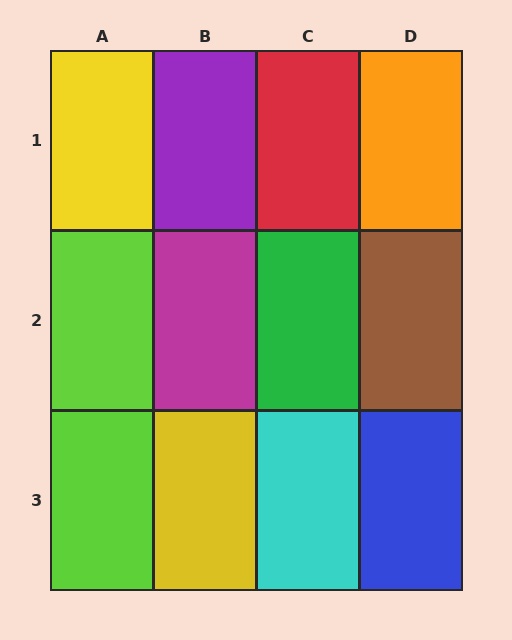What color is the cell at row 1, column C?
Red.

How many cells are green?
1 cell is green.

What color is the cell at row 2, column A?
Lime.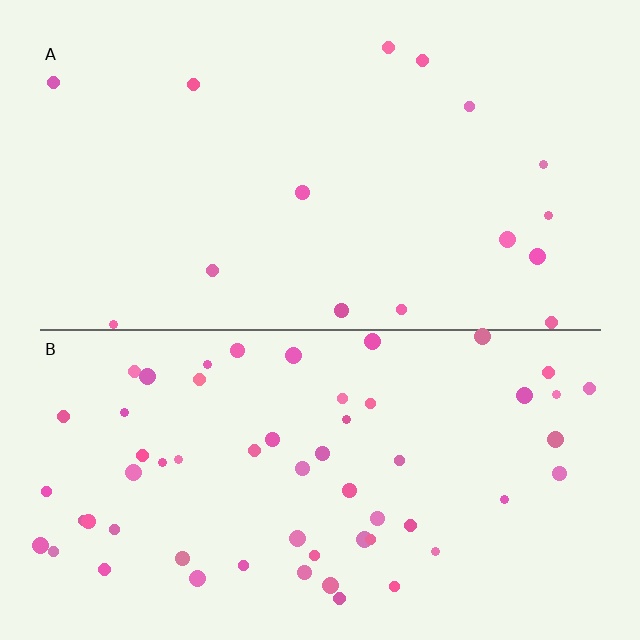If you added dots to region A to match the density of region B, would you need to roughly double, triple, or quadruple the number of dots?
Approximately quadruple.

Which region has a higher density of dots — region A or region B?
B (the bottom).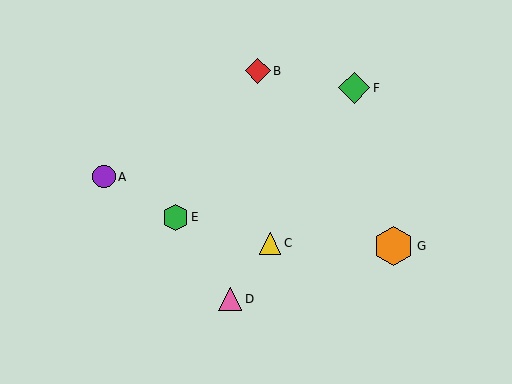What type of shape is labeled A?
Shape A is a purple circle.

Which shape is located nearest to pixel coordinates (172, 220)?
The green hexagon (labeled E) at (175, 218) is nearest to that location.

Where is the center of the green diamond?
The center of the green diamond is at (354, 88).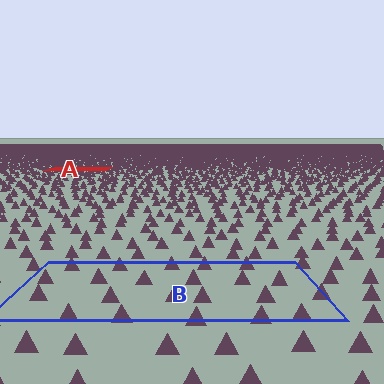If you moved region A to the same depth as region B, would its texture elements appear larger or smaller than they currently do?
They would appear larger. At a closer depth, the same texture elements are projected at a bigger on-screen size.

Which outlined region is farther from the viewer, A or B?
Region A is farther from the viewer — the texture elements inside it appear smaller and more densely packed.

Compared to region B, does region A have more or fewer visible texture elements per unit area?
Region A has more texture elements per unit area — they are packed more densely because it is farther away.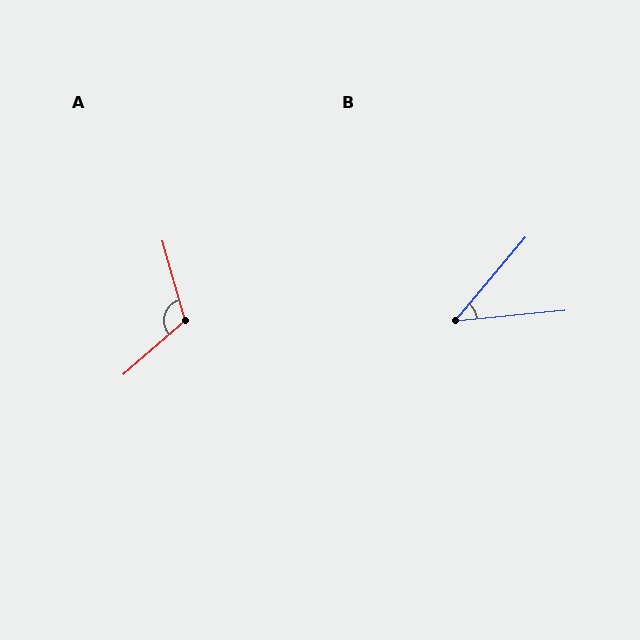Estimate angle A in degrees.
Approximately 115 degrees.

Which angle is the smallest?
B, at approximately 45 degrees.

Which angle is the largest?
A, at approximately 115 degrees.